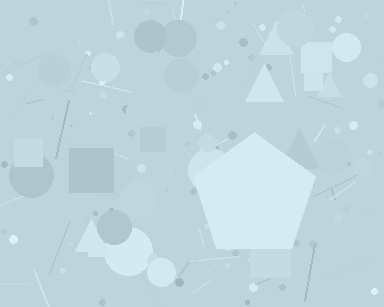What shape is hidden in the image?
A pentagon is hidden in the image.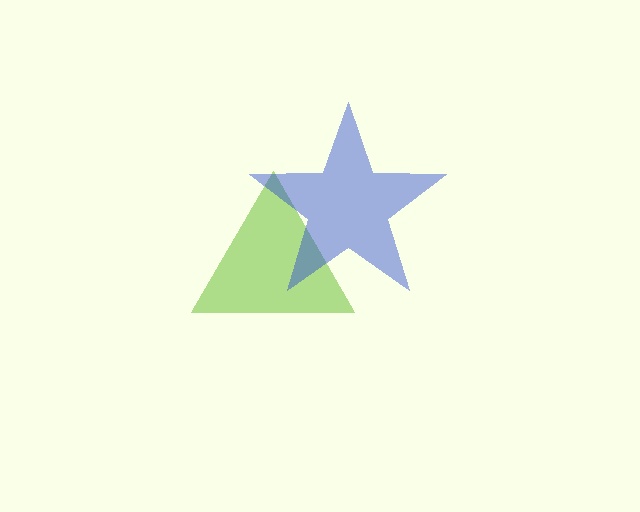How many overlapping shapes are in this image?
There are 2 overlapping shapes in the image.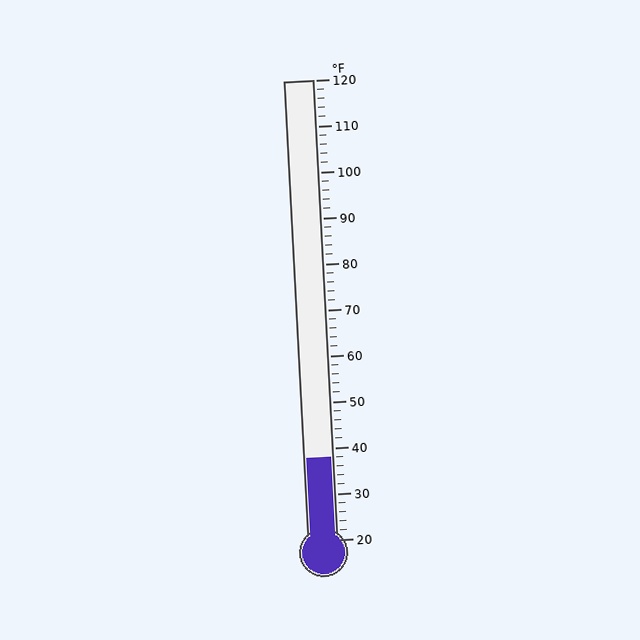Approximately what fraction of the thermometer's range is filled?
The thermometer is filled to approximately 20% of its range.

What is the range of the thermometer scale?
The thermometer scale ranges from 20°F to 120°F.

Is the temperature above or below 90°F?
The temperature is below 90°F.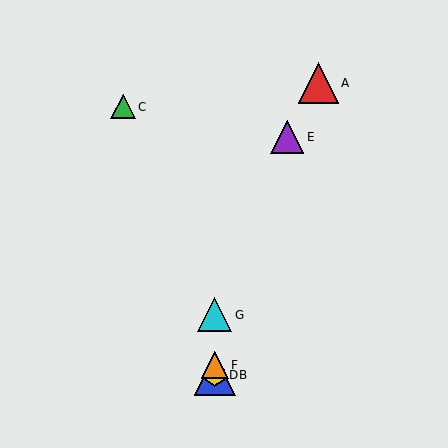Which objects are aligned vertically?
Objects B, D, F, G are aligned vertically.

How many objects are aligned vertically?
4 objects (B, D, F, G) are aligned vertically.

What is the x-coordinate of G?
Object G is at x≈215.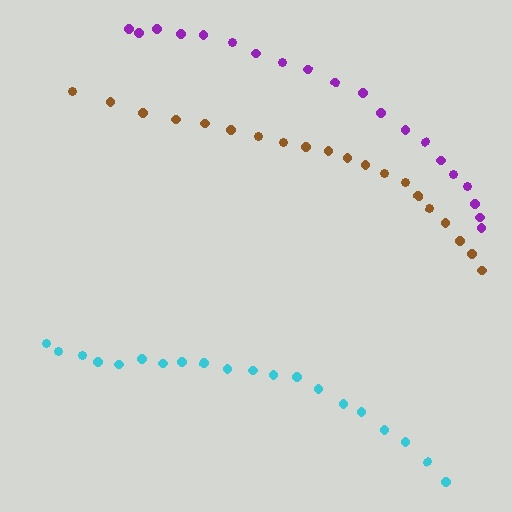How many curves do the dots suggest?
There are 3 distinct paths.